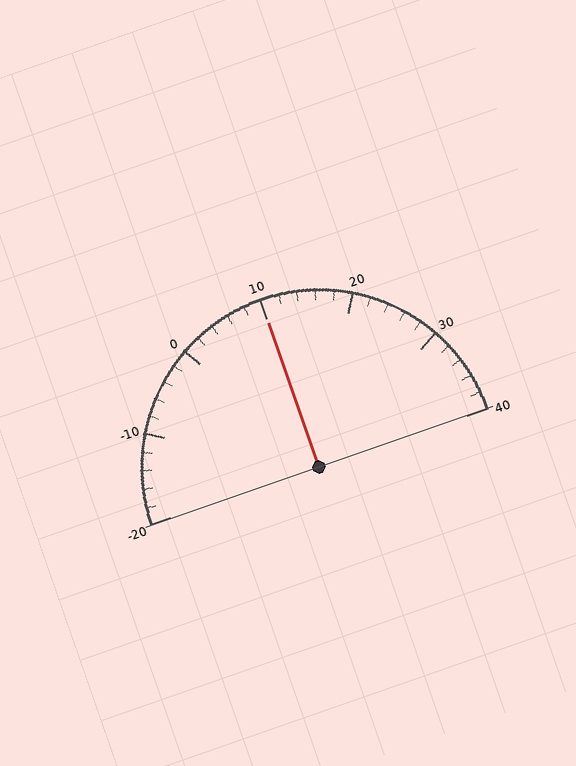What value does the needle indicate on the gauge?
The needle indicates approximately 10.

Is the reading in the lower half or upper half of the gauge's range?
The reading is in the upper half of the range (-20 to 40).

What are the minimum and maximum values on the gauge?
The gauge ranges from -20 to 40.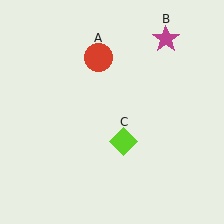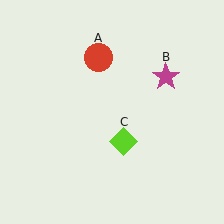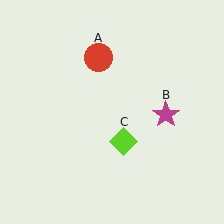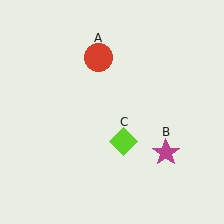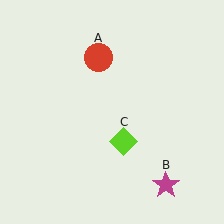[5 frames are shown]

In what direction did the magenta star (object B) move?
The magenta star (object B) moved down.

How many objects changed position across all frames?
1 object changed position: magenta star (object B).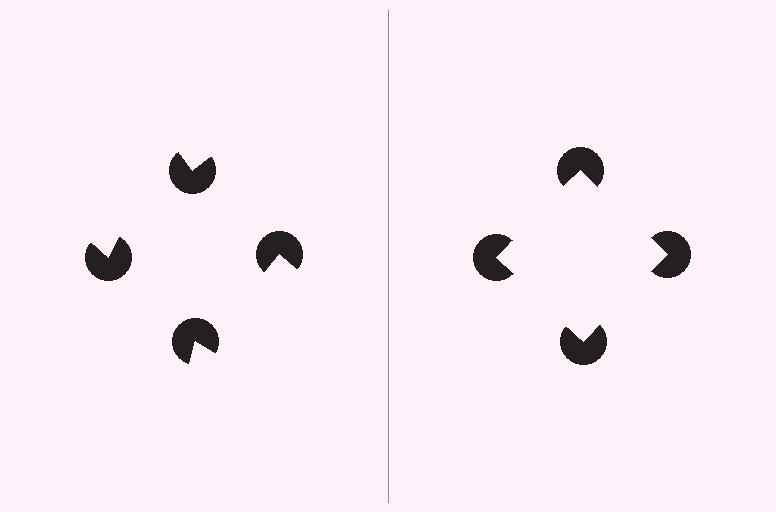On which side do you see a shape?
An illusory square appears on the right side. On the left side the wedge cuts are rotated, so no coherent shape forms.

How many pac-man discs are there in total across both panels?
8 — 4 on each side.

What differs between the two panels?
The pac-man discs are positioned identically on both sides; only the wedge orientations differ. On the right they align to a square; on the left they are misaligned.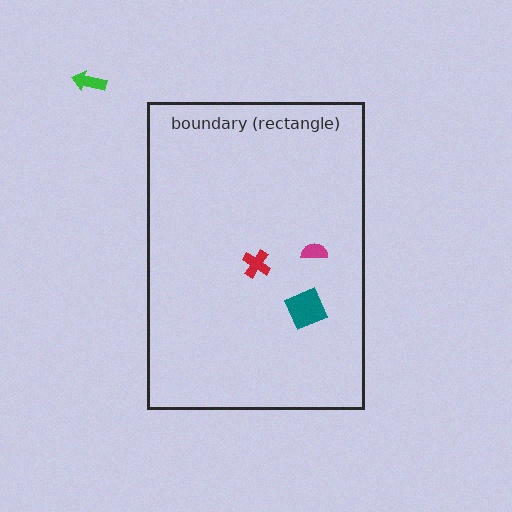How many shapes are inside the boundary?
3 inside, 1 outside.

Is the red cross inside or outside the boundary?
Inside.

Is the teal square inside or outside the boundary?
Inside.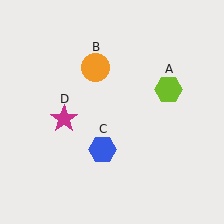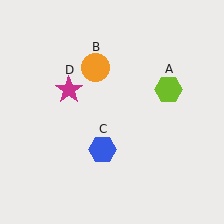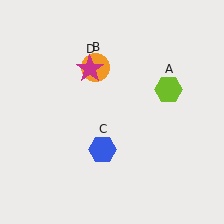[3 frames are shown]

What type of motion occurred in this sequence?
The magenta star (object D) rotated clockwise around the center of the scene.